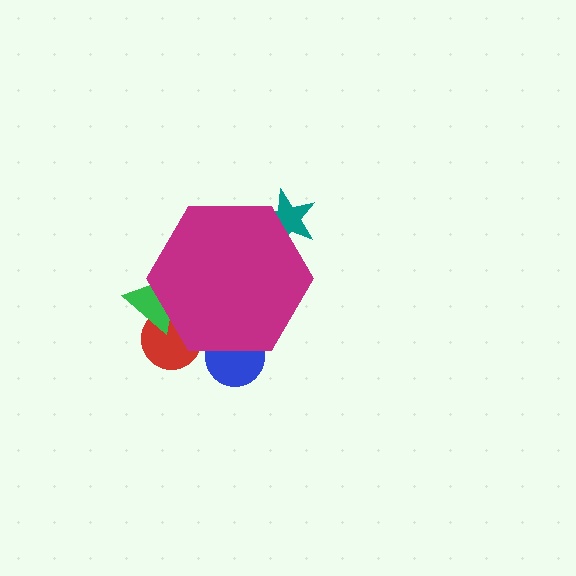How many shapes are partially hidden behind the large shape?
4 shapes are partially hidden.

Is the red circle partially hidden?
Yes, the red circle is partially hidden behind the magenta hexagon.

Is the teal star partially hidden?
Yes, the teal star is partially hidden behind the magenta hexagon.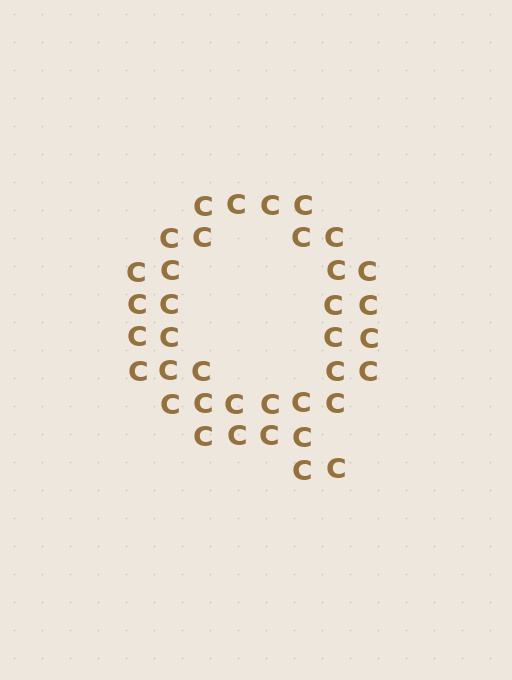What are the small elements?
The small elements are letter C's.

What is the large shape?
The large shape is the letter Q.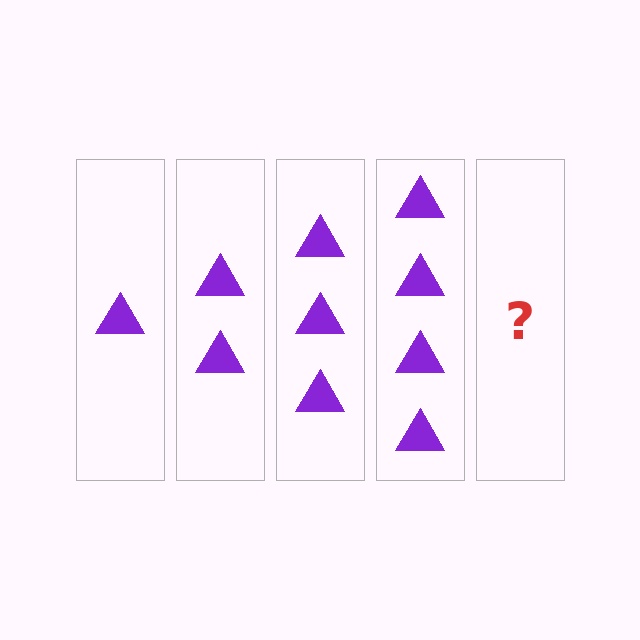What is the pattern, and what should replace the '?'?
The pattern is that each step adds one more triangle. The '?' should be 5 triangles.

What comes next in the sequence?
The next element should be 5 triangles.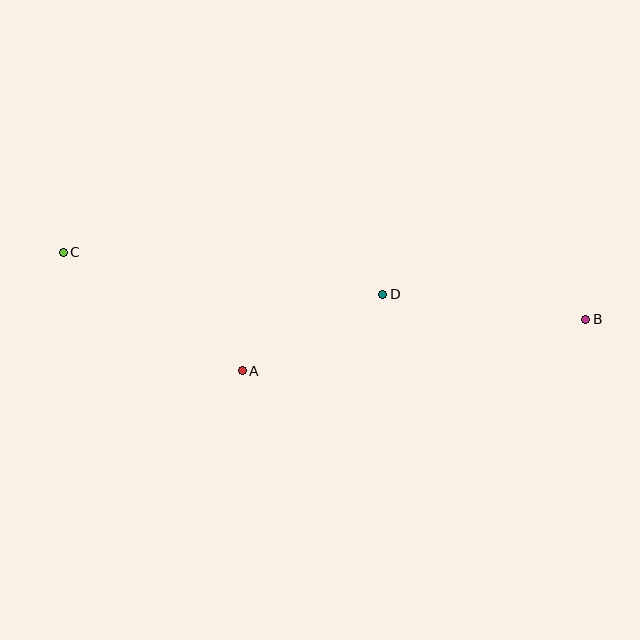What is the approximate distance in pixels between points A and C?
The distance between A and C is approximately 215 pixels.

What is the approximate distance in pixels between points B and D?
The distance between B and D is approximately 205 pixels.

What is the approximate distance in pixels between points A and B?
The distance between A and B is approximately 347 pixels.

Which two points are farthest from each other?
Points B and C are farthest from each other.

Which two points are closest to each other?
Points A and D are closest to each other.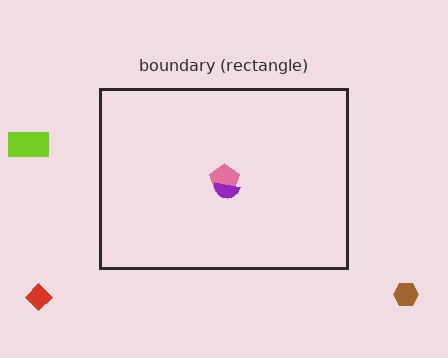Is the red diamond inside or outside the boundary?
Outside.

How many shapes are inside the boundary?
2 inside, 3 outside.